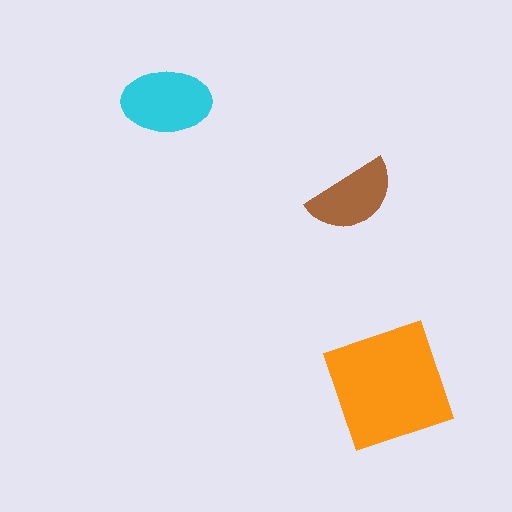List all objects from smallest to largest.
The brown semicircle, the cyan ellipse, the orange square.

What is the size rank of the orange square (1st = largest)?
1st.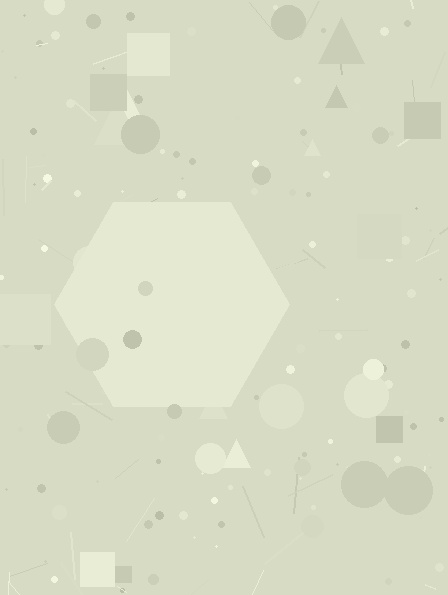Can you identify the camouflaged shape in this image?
The camouflaged shape is a hexagon.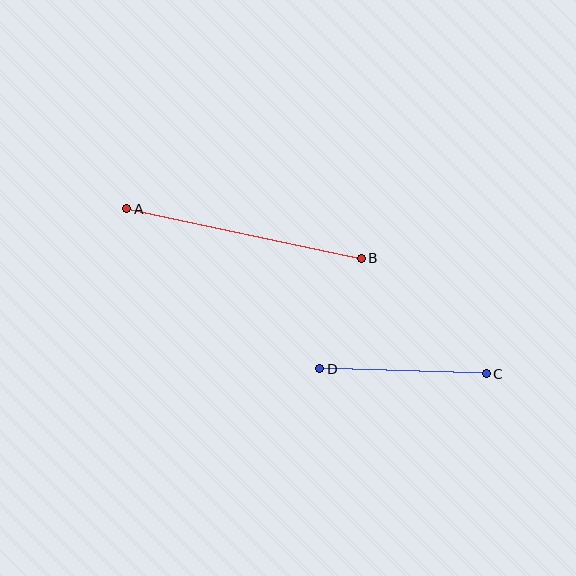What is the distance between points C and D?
The distance is approximately 166 pixels.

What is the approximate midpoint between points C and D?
The midpoint is at approximately (403, 371) pixels.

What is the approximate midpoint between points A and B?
The midpoint is at approximately (244, 234) pixels.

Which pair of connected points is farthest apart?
Points A and B are farthest apart.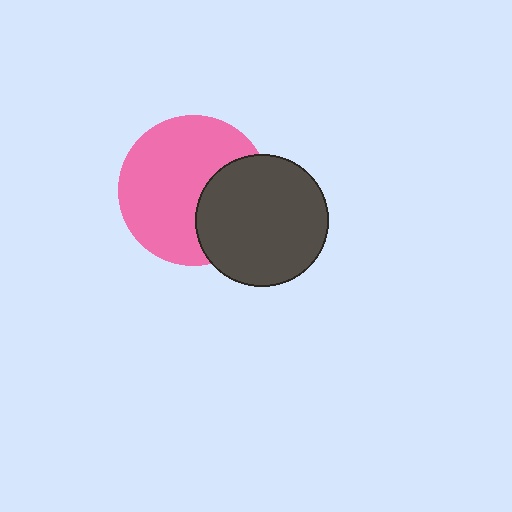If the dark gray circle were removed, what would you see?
You would see the complete pink circle.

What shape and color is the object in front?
The object in front is a dark gray circle.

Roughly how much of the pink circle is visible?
Most of it is visible (roughly 68%).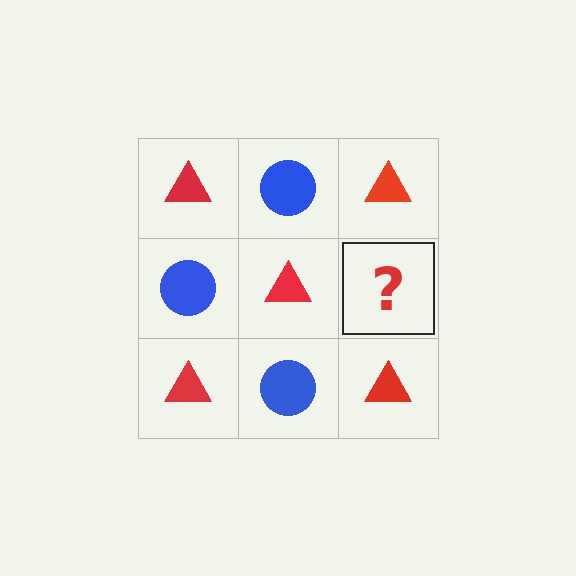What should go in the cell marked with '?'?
The missing cell should contain a blue circle.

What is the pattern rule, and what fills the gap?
The rule is that it alternates red triangle and blue circle in a checkerboard pattern. The gap should be filled with a blue circle.